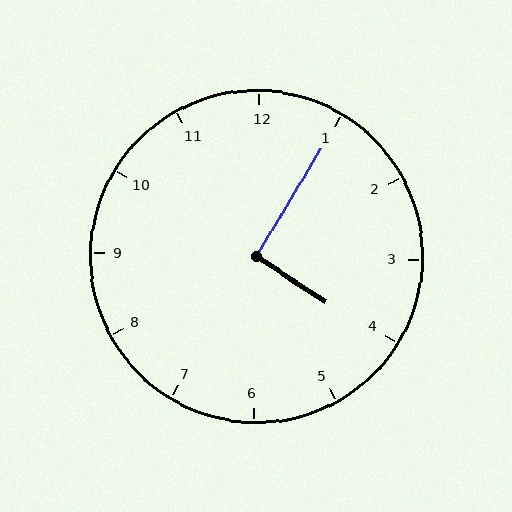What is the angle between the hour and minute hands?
Approximately 92 degrees.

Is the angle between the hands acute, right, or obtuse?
It is right.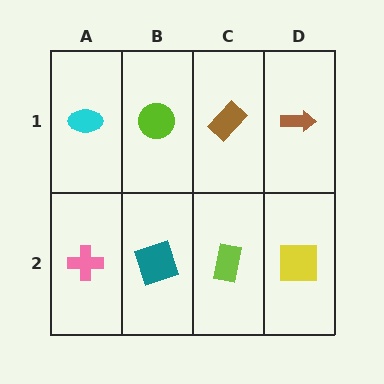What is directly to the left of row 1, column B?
A cyan ellipse.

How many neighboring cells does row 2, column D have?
2.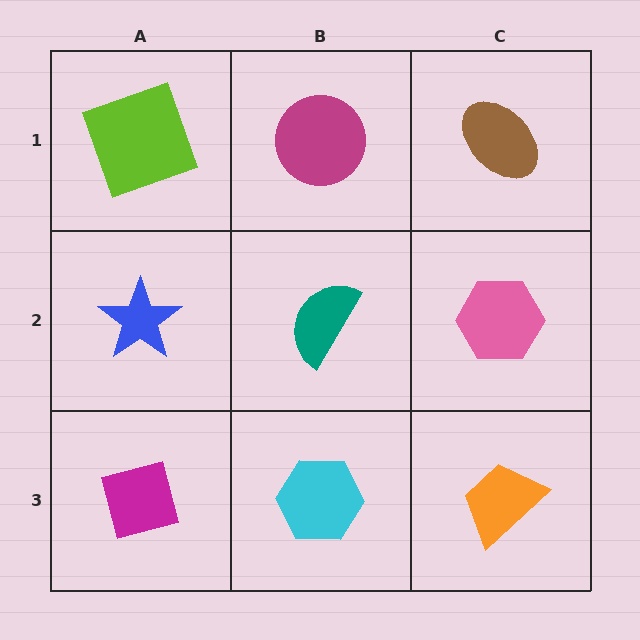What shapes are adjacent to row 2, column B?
A magenta circle (row 1, column B), a cyan hexagon (row 3, column B), a blue star (row 2, column A), a pink hexagon (row 2, column C).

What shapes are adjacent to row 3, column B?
A teal semicircle (row 2, column B), a magenta square (row 3, column A), an orange trapezoid (row 3, column C).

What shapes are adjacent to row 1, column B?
A teal semicircle (row 2, column B), a lime square (row 1, column A), a brown ellipse (row 1, column C).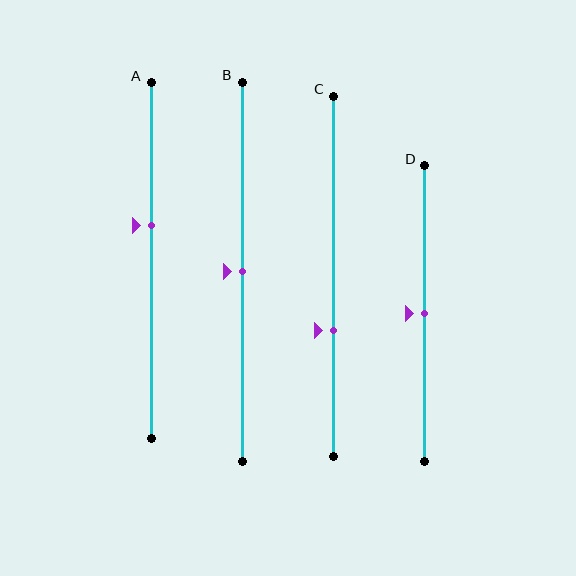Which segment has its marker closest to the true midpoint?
Segment B has its marker closest to the true midpoint.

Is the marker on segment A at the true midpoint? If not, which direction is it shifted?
No, the marker on segment A is shifted upward by about 10% of the segment length.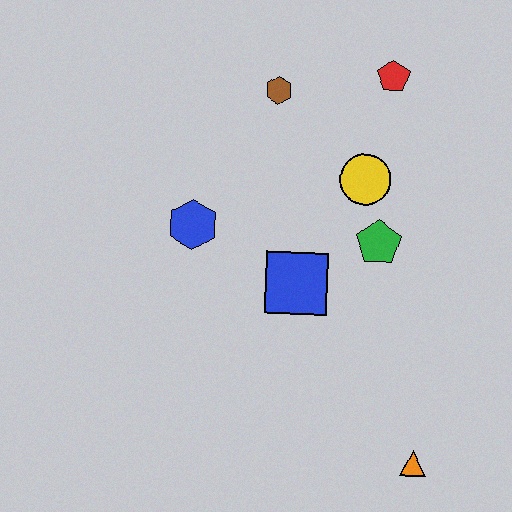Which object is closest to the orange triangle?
The blue square is closest to the orange triangle.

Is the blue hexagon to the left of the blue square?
Yes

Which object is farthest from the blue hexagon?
The orange triangle is farthest from the blue hexagon.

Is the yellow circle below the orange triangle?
No